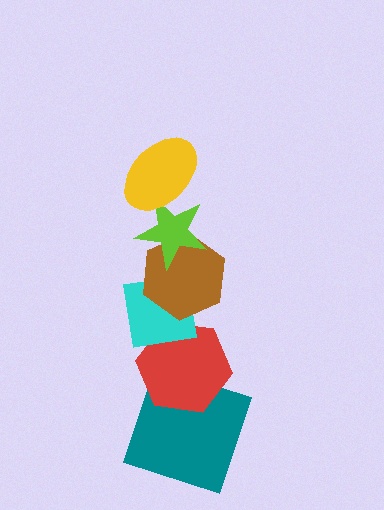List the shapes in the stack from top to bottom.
From top to bottom: the yellow ellipse, the lime star, the brown hexagon, the cyan square, the red hexagon, the teal square.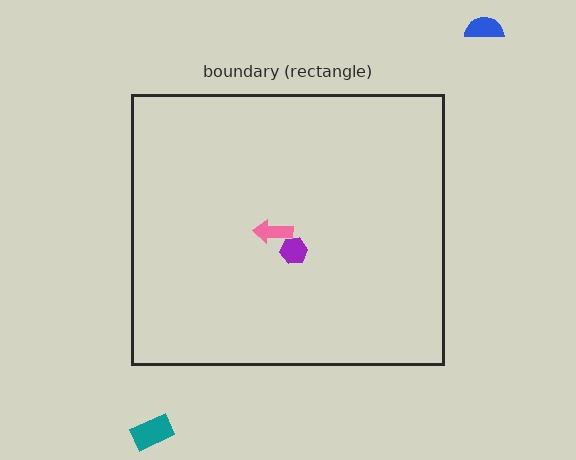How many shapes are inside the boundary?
2 inside, 2 outside.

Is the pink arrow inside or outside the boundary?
Inside.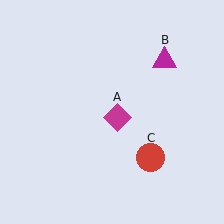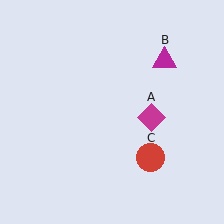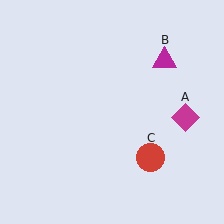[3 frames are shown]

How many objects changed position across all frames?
1 object changed position: magenta diamond (object A).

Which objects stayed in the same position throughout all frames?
Magenta triangle (object B) and red circle (object C) remained stationary.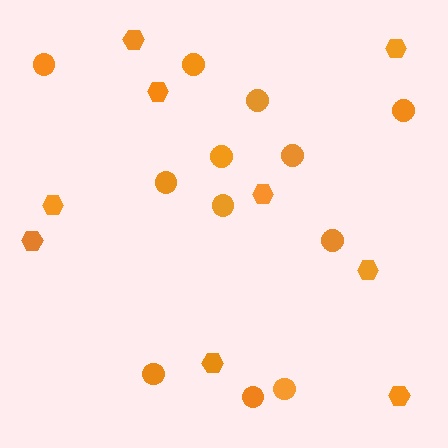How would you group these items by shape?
There are 2 groups: one group of circles (12) and one group of hexagons (9).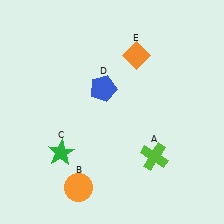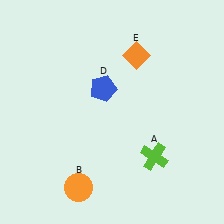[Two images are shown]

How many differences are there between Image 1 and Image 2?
There is 1 difference between the two images.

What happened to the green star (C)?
The green star (C) was removed in Image 2. It was in the bottom-left area of Image 1.